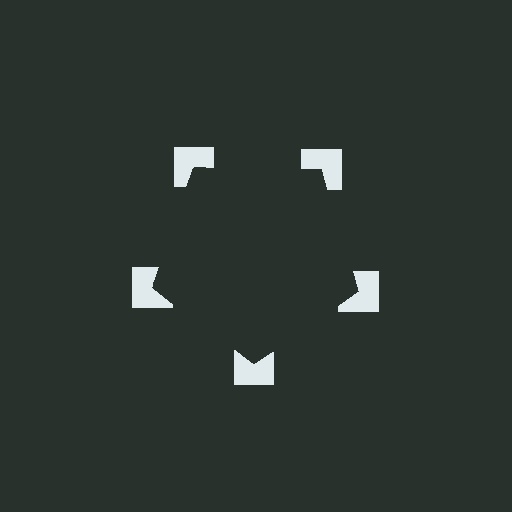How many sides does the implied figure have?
5 sides.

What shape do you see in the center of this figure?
An illusory pentagon — its edges are inferred from the aligned wedge cuts in the notched squares, not physically drawn.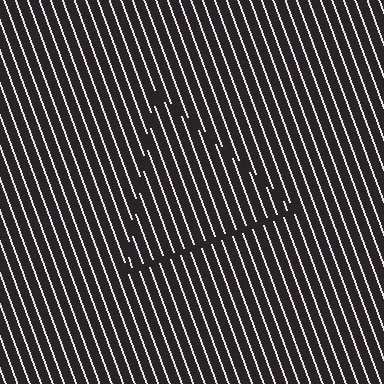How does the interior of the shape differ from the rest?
The interior of the shape contains the same grating, shifted by half a period — the contour is defined by the phase discontinuity where line-ends from the inner and outer gratings abut.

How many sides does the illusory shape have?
3 sides — the line-ends trace a triangle.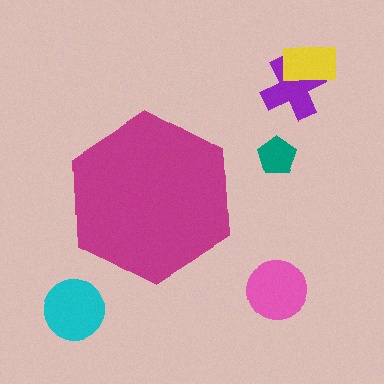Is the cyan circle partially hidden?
No, the cyan circle is fully visible.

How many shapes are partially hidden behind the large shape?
0 shapes are partially hidden.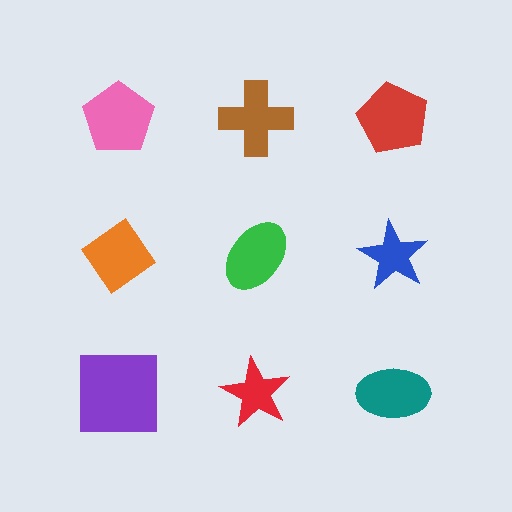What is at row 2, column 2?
A green ellipse.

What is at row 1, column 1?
A pink pentagon.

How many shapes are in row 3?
3 shapes.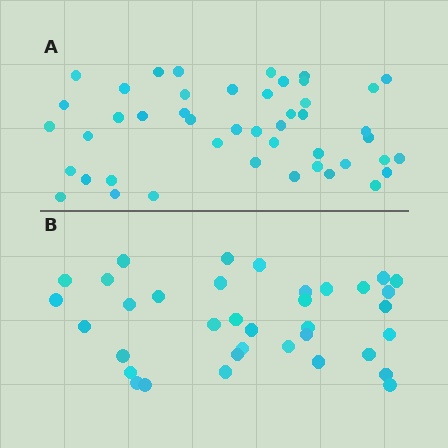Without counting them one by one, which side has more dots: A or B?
Region A (the top region) has more dots.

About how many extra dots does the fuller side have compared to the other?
Region A has roughly 10 or so more dots than region B.